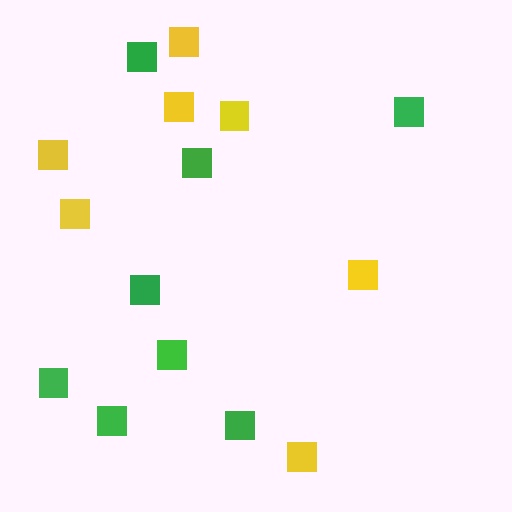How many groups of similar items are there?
There are 2 groups: one group of yellow squares (7) and one group of green squares (8).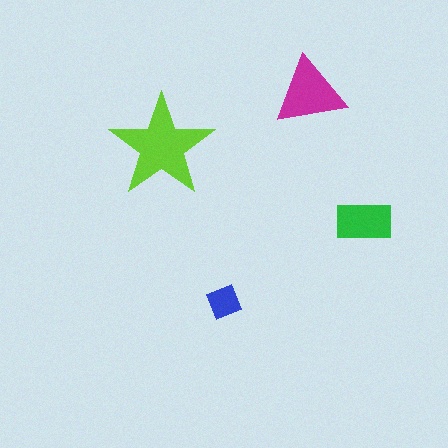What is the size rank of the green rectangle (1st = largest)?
3rd.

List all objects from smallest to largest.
The blue diamond, the green rectangle, the magenta triangle, the lime star.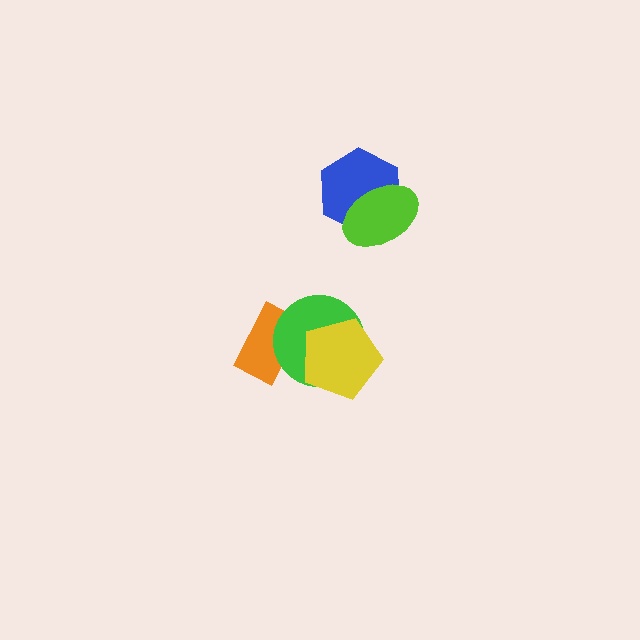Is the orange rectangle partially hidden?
Yes, it is partially covered by another shape.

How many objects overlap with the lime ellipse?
1 object overlaps with the lime ellipse.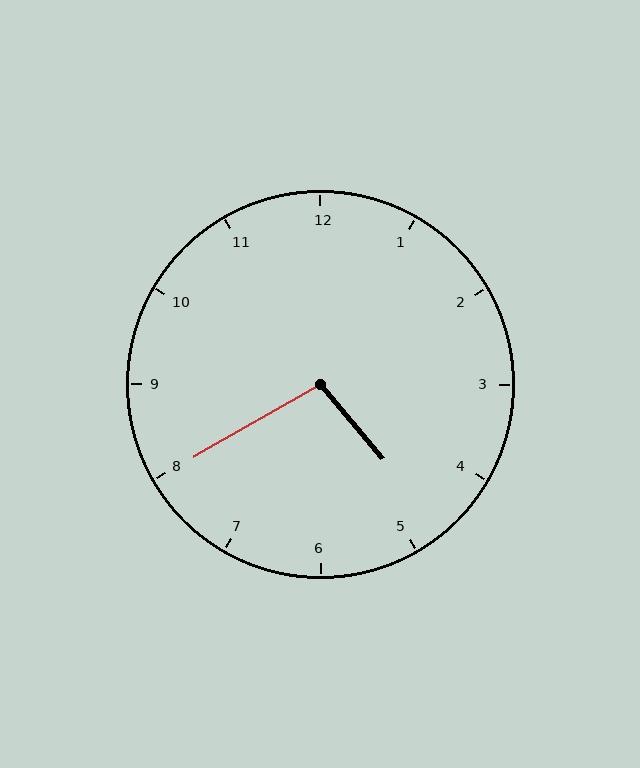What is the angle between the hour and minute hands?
Approximately 100 degrees.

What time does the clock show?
4:40.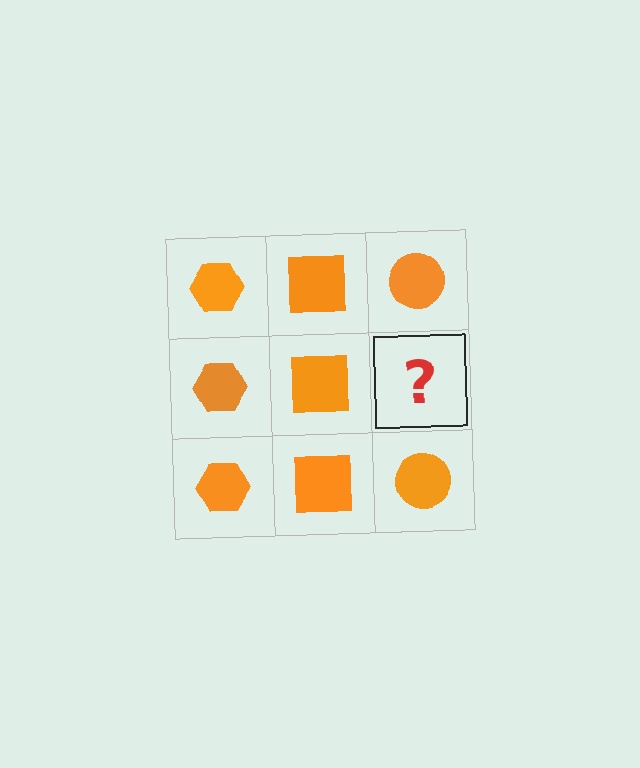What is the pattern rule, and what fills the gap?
The rule is that each column has a consistent shape. The gap should be filled with an orange circle.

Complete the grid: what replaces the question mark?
The question mark should be replaced with an orange circle.